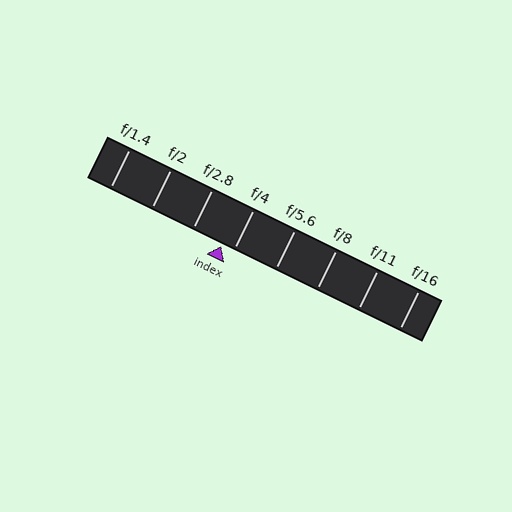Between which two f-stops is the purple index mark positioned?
The index mark is between f/2.8 and f/4.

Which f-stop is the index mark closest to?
The index mark is closest to f/4.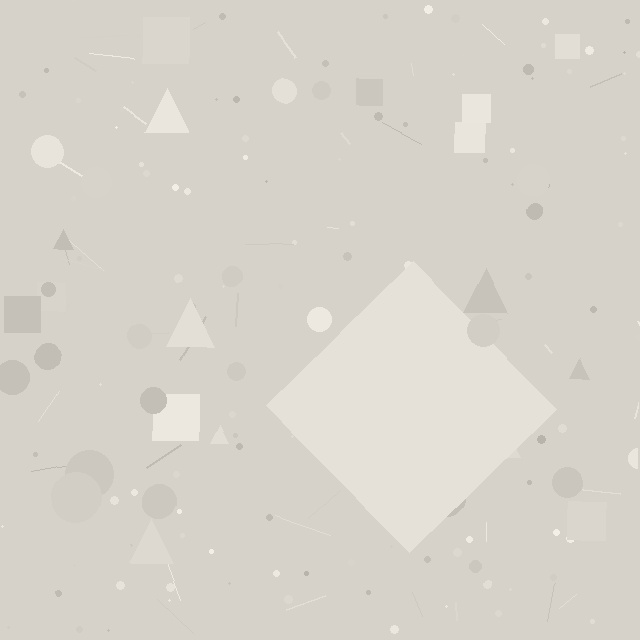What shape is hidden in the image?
A diamond is hidden in the image.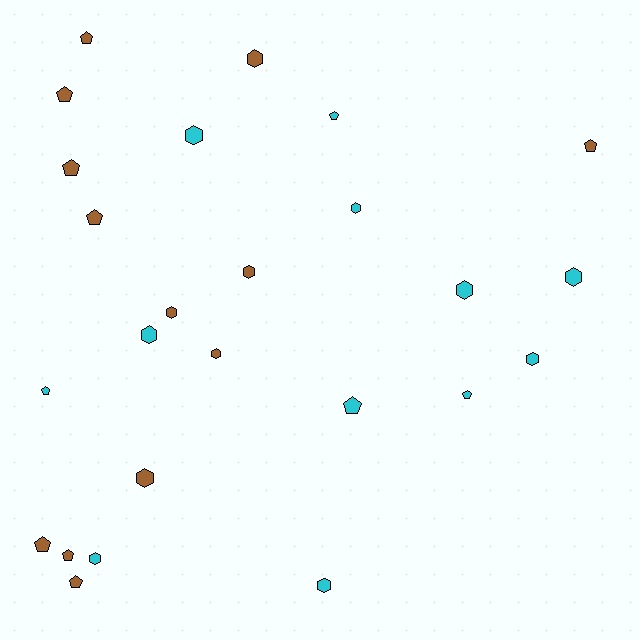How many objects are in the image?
There are 25 objects.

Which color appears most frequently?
Brown, with 13 objects.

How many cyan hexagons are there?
There are 8 cyan hexagons.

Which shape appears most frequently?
Hexagon, with 13 objects.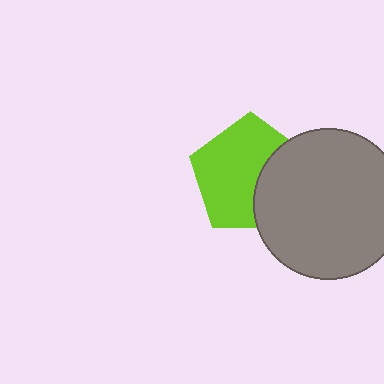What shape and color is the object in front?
The object in front is a gray circle.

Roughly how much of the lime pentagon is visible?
About half of it is visible (roughly 65%).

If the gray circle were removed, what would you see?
You would see the complete lime pentagon.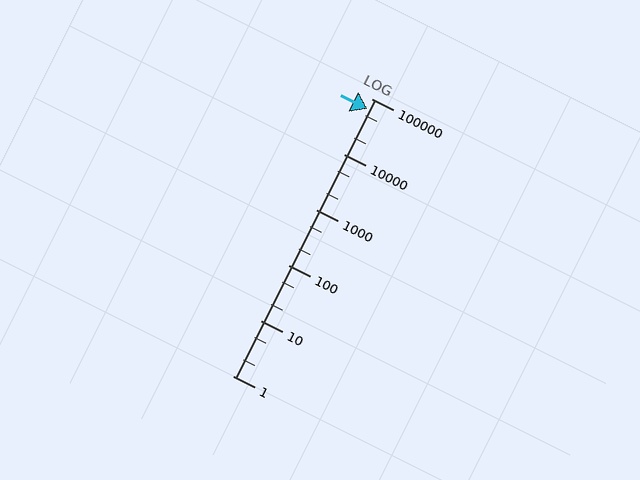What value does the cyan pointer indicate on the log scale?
The pointer indicates approximately 66000.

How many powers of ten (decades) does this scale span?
The scale spans 5 decades, from 1 to 100000.